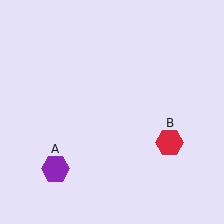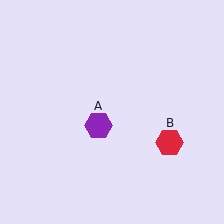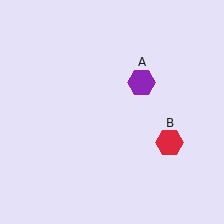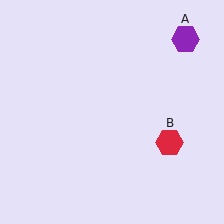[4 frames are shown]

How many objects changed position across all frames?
1 object changed position: purple hexagon (object A).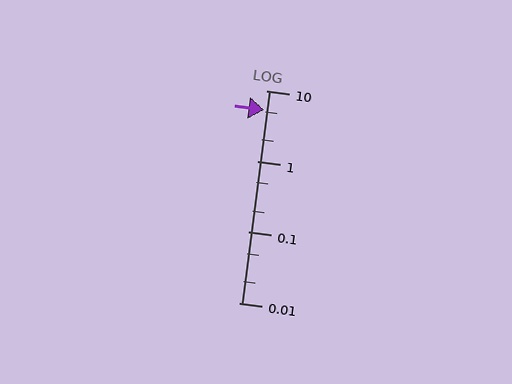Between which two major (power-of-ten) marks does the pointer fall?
The pointer is between 1 and 10.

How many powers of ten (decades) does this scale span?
The scale spans 3 decades, from 0.01 to 10.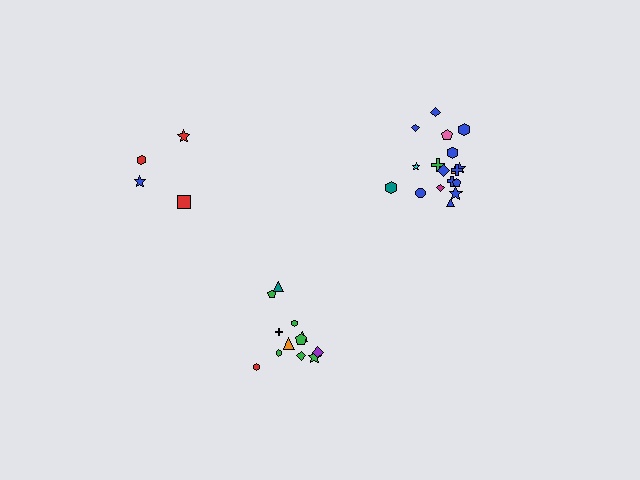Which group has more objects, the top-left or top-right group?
The top-right group.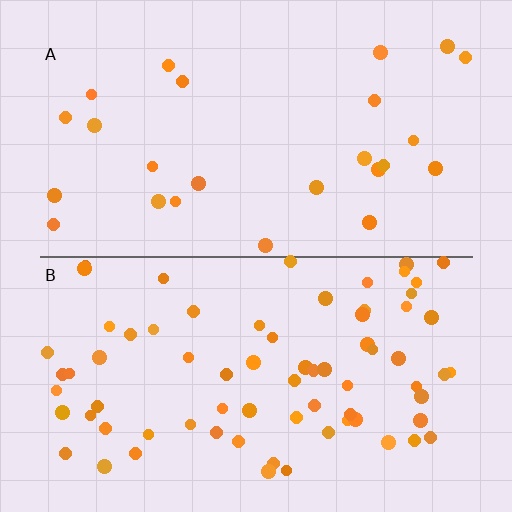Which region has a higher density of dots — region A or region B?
B (the bottom).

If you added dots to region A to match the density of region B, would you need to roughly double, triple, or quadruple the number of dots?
Approximately triple.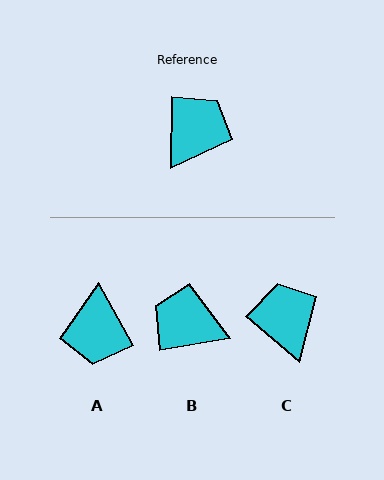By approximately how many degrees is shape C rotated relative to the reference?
Approximately 51 degrees counter-clockwise.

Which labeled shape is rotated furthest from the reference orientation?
A, about 150 degrees away.